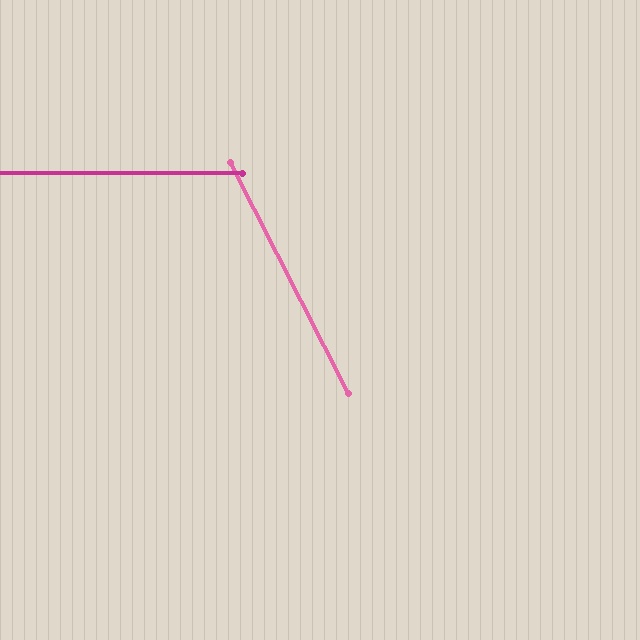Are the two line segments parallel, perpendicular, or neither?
Neither parallel nor perpendicular — they differ by about 63°.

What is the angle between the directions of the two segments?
Approximately 63 degrees.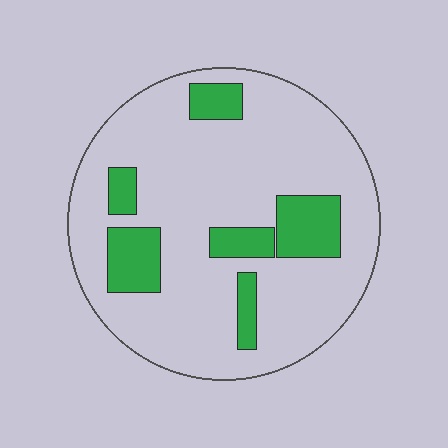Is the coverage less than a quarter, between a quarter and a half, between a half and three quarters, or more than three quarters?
Less than a quarter.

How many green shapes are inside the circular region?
6.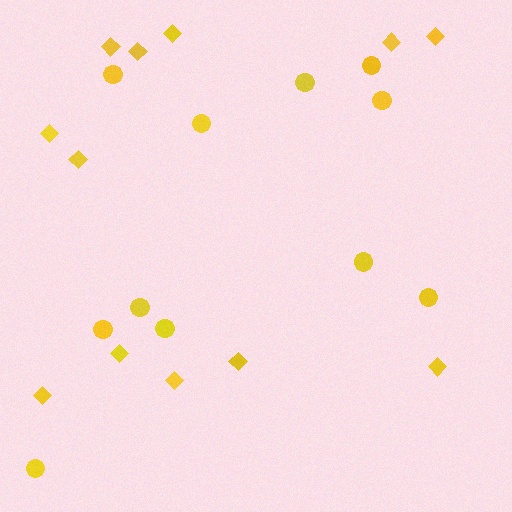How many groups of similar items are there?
There are 2 groups: one group of circles (11) and one group of diamonds (12).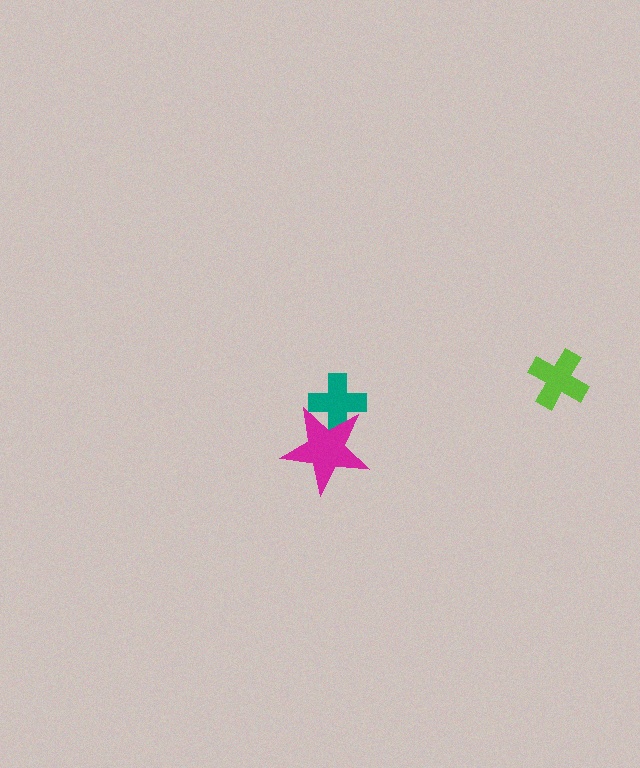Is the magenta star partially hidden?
No, no other shape covers it.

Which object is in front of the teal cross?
The magenta star is in front of the teal cross.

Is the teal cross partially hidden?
Yes, it is partially covered by another shape.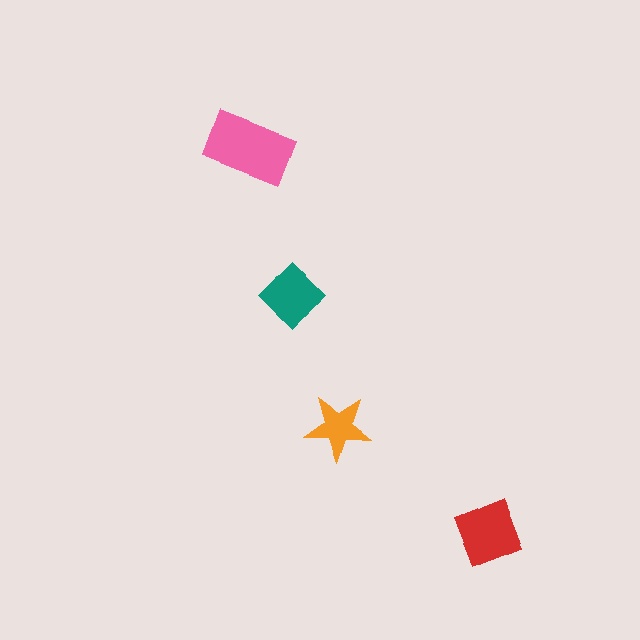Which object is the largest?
The pink rectangle.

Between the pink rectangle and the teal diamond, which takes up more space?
The pink rectangle.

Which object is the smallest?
The orange star.